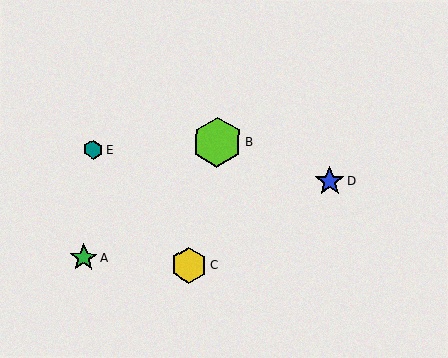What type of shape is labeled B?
Shape B is a lime hexagon.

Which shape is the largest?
The lime hexagon (labeled B) is the largest.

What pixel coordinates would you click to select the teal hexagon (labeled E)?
Click at (93, 149) to select the teal hexagon E.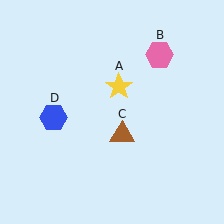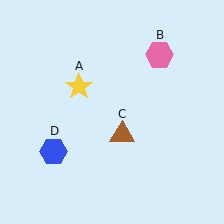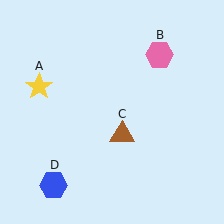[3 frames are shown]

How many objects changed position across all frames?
2 objects changed position: yellow star (object A), blue hexagon (object D).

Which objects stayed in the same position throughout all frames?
Pink hexagon (object B) and brown triangle (object C) remained stationary.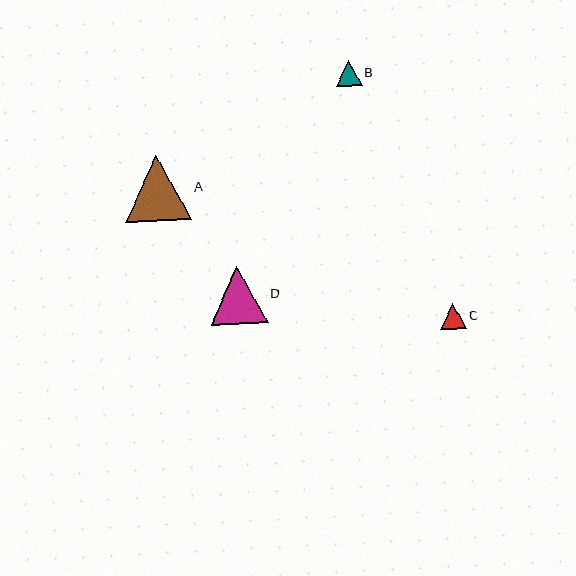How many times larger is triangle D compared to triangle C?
Triangle D is approximately 2.2 times the size of triangle C.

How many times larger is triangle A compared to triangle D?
Triangle A is approximately 1.2 times the size of triangle D.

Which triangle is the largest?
Triangle A is the largest with a size of approximately 66 pixels.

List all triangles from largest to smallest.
From largest to smallest: A, D, C, B.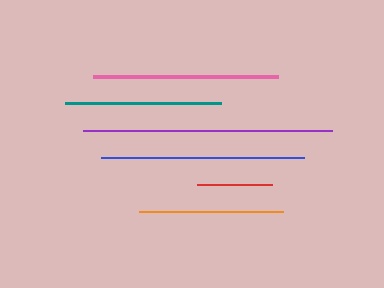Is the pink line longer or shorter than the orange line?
The pink line is longer than the orange line.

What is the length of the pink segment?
The pink segment is approximately 185 pixels long.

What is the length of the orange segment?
The orange segment is approximately 143 pixels long.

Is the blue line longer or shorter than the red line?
The blue line is longer than the red line.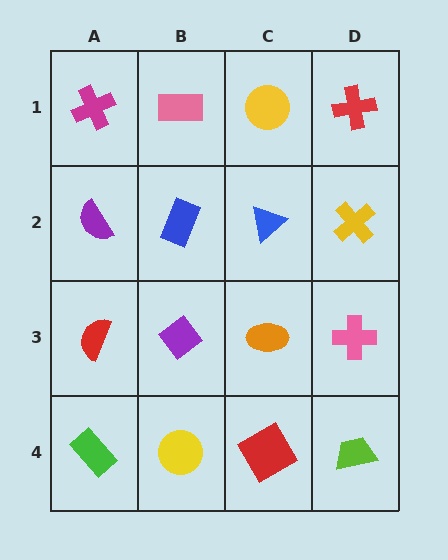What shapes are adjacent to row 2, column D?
A red cross (row 1, column D), a pink cross (row 3, column D), a blue triangle (row 2, column C).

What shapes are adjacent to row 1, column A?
A purple semicircle (row 2, column A), a pink rectangle (row 1, column B).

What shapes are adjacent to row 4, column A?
A red semicircle (row 3, column A), a yellow circle (row 4, column B).